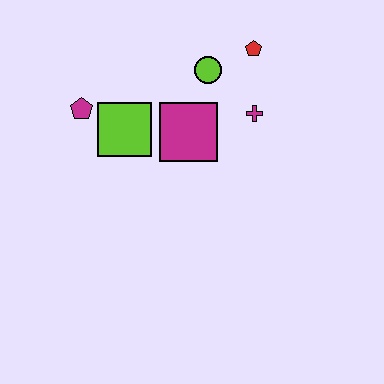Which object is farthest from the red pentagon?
The magenta pentagon is farthest from the red pentagon.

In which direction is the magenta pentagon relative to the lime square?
The magenta pentagon is to the left of the lime square.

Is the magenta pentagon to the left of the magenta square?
Yes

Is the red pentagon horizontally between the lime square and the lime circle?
No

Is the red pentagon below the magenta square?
No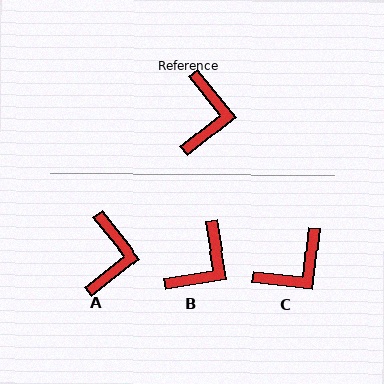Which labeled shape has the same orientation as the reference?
A.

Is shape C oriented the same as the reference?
No, it is off by about 45 degrees.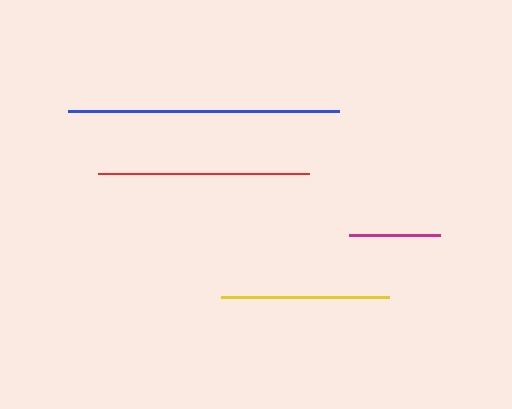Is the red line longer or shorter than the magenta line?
The red line is longer than the magenta line.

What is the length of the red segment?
The red segment is approximately 211 pixels long.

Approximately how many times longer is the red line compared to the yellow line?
The red line is approximately 1.3 times the length of the yellow line.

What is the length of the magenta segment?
The magenta segment is approximately 92 pixels long.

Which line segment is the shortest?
The magenta line is the shortest at approximately 92 pixels.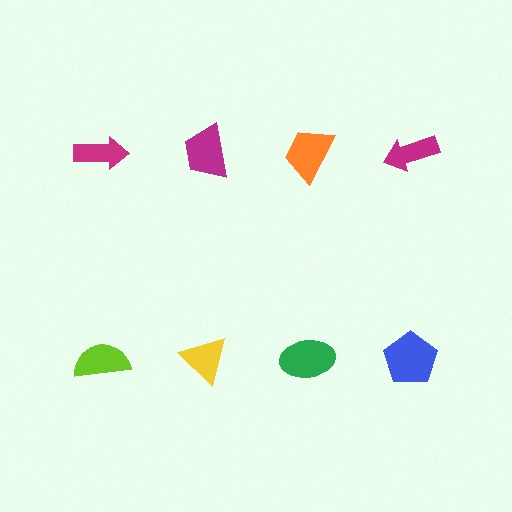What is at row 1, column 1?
A magenta arrow.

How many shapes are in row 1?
4 shapes.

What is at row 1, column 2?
A magenta trapezoid.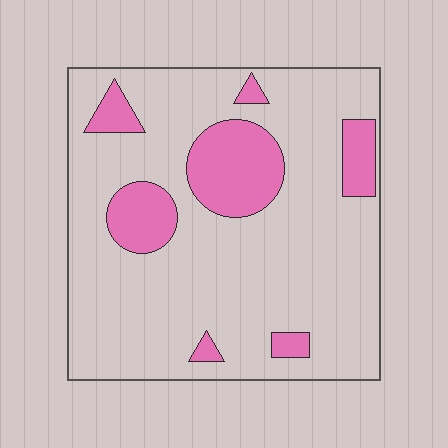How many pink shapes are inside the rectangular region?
7.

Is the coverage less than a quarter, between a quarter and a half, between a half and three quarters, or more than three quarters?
Less than a quarter.